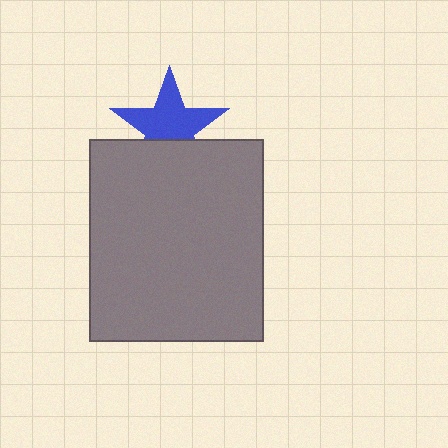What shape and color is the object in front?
The object in front is a gray rectangle.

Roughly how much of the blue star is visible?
Most of it is visible (roughly 68%).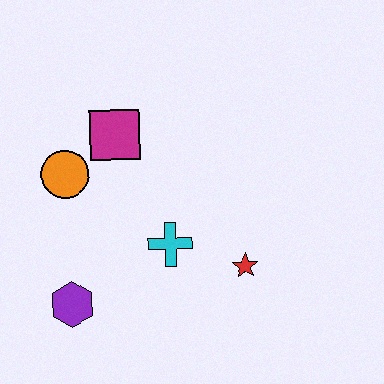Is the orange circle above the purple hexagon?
Yes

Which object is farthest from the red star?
The orange circle is farthest from the red star.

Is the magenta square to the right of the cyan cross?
No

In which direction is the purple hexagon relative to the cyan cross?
The purple hexagon is to the left of the cyan cross.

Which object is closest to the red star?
The cyan cross is closest to the red star.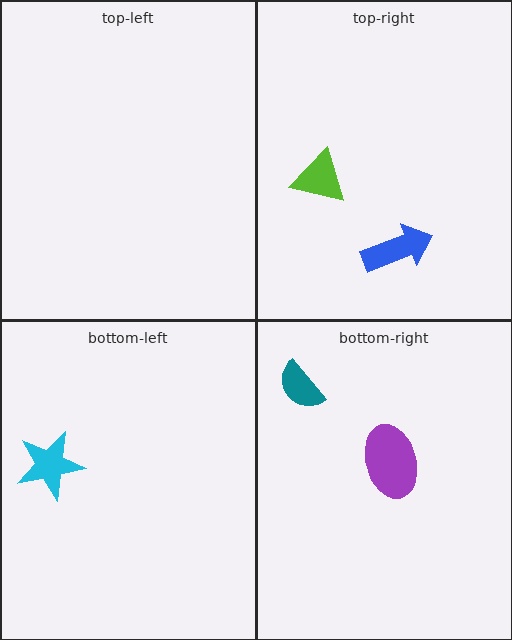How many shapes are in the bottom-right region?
2.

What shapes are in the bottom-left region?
The cyan star.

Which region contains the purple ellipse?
The bottom-right region.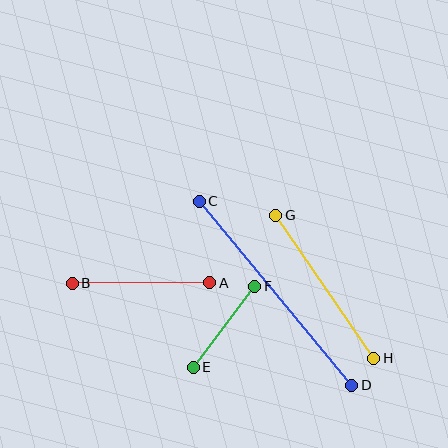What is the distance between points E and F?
The distance is approximately 102 pixels.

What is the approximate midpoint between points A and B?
The midpoint is at approximately (141, 283) pixels.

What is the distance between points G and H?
The distance is approximately 173 pixels.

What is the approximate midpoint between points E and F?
The midpoint is at approximately (224, 327) pixels.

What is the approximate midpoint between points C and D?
The midpoint is at approximately (275, 293) pixels.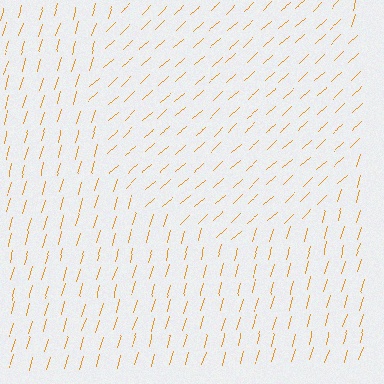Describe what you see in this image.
The image is filled with small orange line segments. A circle region in the image has lines oriented differently from the surrounding lines, creating a visible texture boundary.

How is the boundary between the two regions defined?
The boundary is defined purely by a change in line orientation (approximately 32 degrees difference). All lines are the same color and thickness.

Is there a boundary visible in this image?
Yes, there is a texture boundary formed by a change in line orientation.